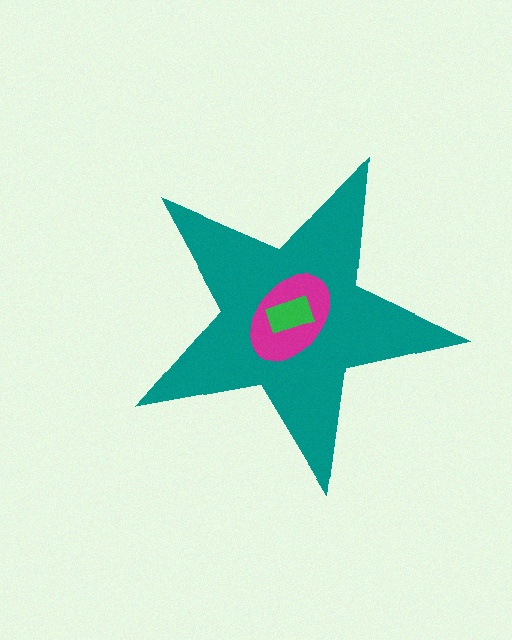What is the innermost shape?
The green rectangle.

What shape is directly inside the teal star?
The magenta ellipse.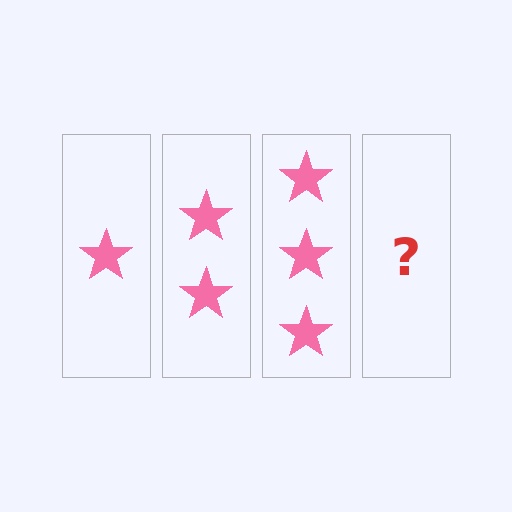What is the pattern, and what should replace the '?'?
The pattern is that each step adds one more star. The '?' should be 4 stars.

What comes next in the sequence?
The next element should be 4 stars.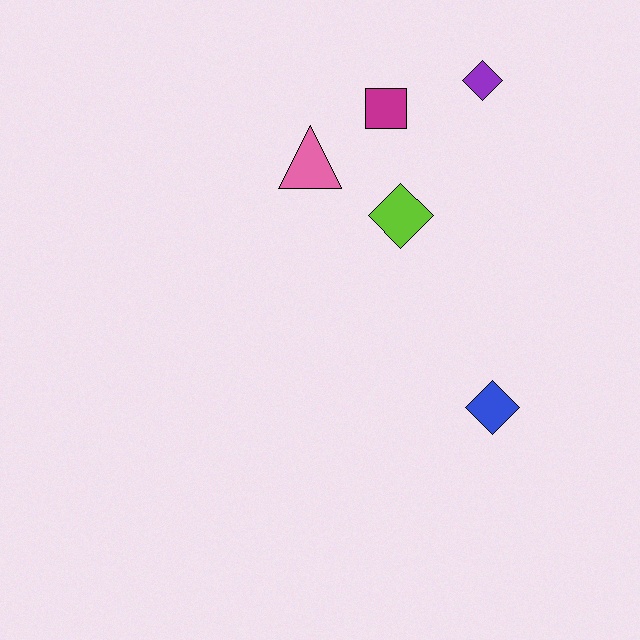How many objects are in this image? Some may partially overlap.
There are 5 objects.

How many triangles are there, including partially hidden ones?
There is 1 triangle.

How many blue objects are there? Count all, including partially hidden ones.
There is 1 blue object.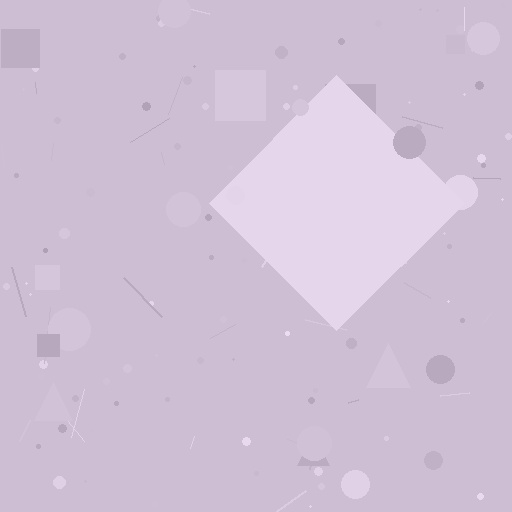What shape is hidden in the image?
A diamond is hidden in the image.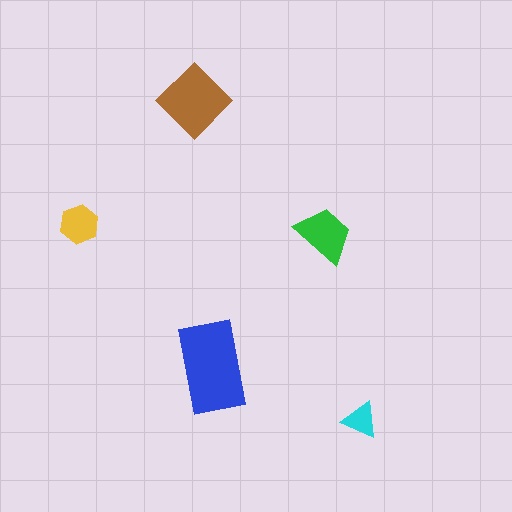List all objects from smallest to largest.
The cyan triangle, the yellow hexagon, the green trapezoid, the brown diamond, the blue rectangle.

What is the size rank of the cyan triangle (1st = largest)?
5th.